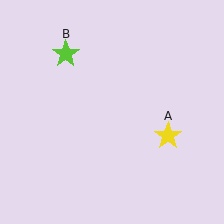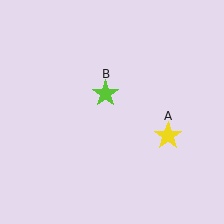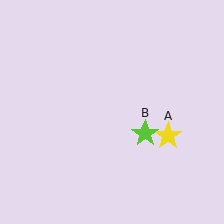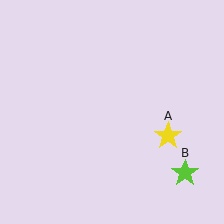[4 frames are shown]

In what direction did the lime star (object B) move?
The lime star (object B) moved down and to the right.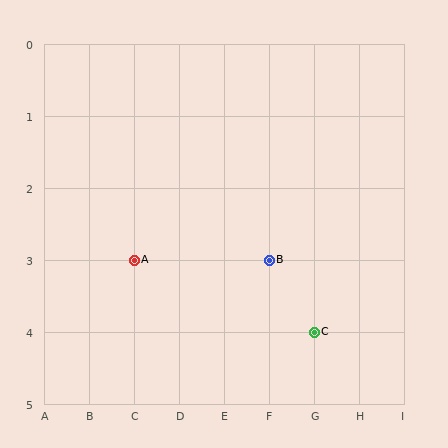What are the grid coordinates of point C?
Point C is at grid coordinates (G, 4).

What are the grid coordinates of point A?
Point A is at grid coordinates (C, 3).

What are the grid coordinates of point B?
Point B is at grid coordinates (F, 3).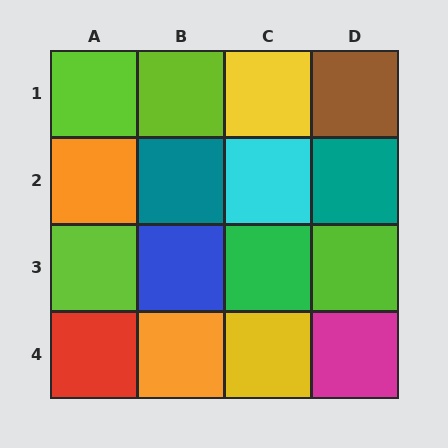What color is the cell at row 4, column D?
Magenta.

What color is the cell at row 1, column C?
Yellow.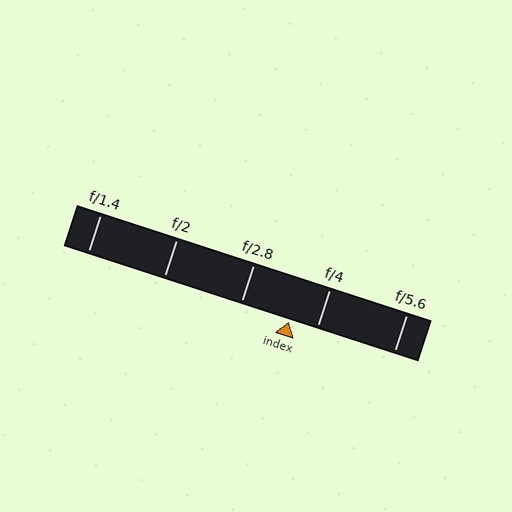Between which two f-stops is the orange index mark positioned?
The index mark is between f/2.8 and f/4.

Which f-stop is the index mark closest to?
The index mark is closest to f/4.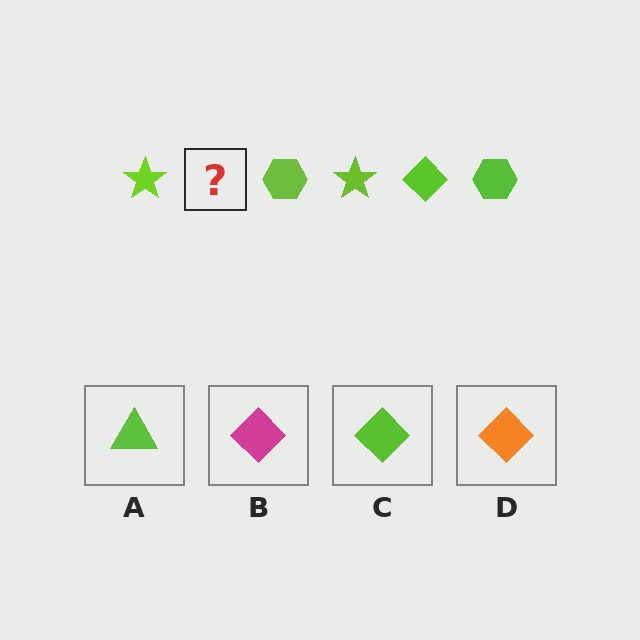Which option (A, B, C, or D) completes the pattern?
C.